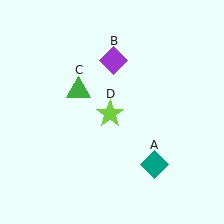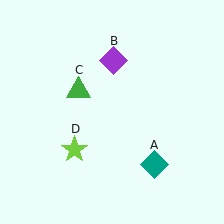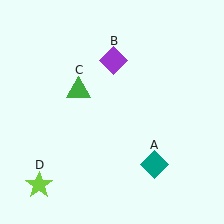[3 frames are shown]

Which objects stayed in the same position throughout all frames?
Teal diamond (object A) and purple diamond (object B) and green triangle (object C) remained stationary.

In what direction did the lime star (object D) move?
The lime star (object D) moved down and to the left.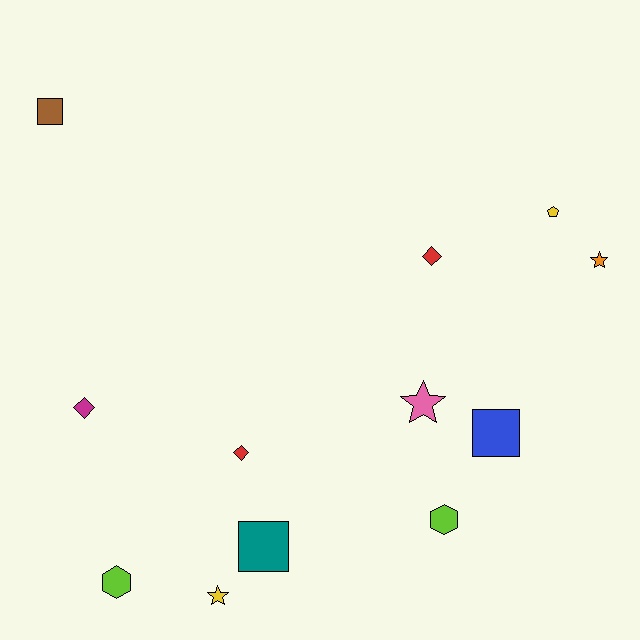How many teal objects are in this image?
There is 1 teal object.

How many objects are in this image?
There are 12 objects.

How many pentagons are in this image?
There is 1 pentagon.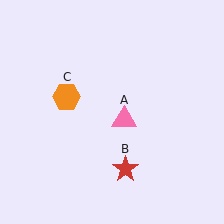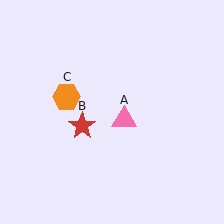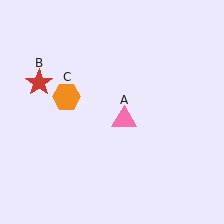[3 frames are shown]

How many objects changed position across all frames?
1 object changed position: red star (object B).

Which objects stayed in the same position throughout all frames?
Pink triangle (object A) and orange hexagon (object C) remained stationary.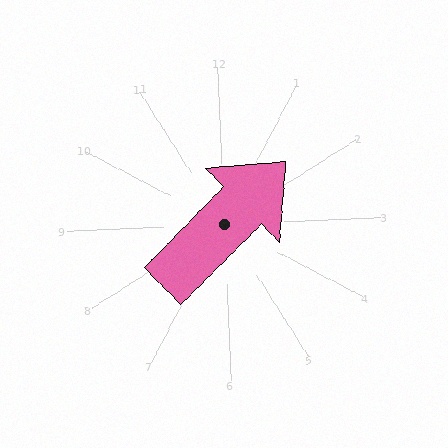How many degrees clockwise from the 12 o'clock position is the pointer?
Approximately 47 degrees.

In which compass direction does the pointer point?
Northeast.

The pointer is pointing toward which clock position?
Roughly 2 o'clock.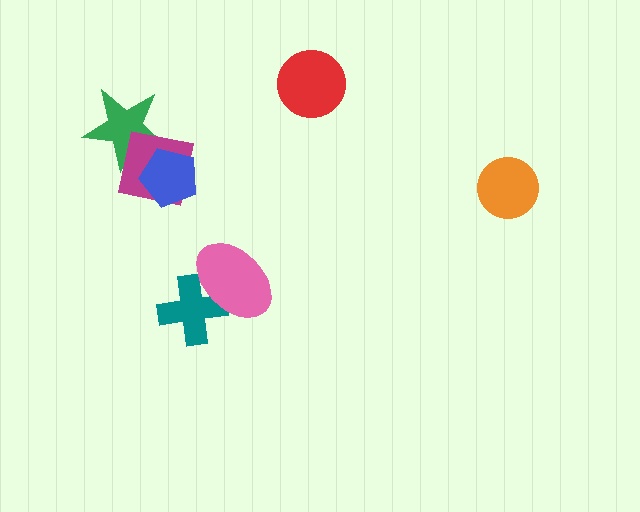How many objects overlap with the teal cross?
1 object overlaps with the teal cross.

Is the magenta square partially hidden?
Yes, it is partially covered by another shape.